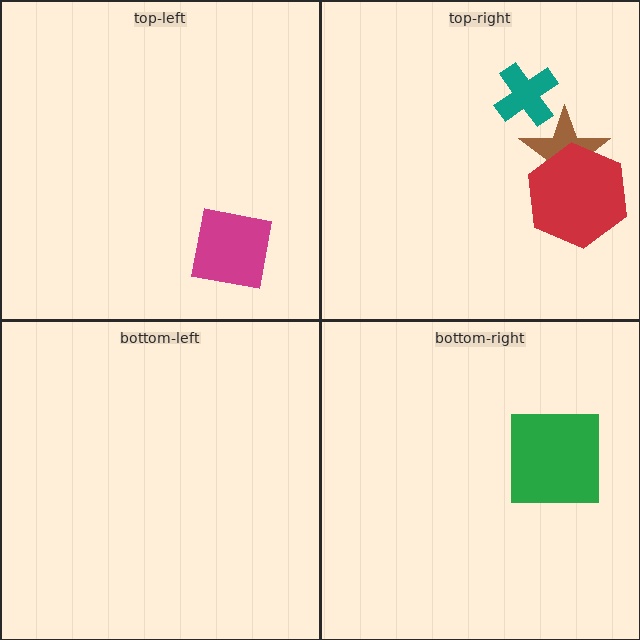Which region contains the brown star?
The top-right region.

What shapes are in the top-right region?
The teal cross, the brown star, the red hexagon.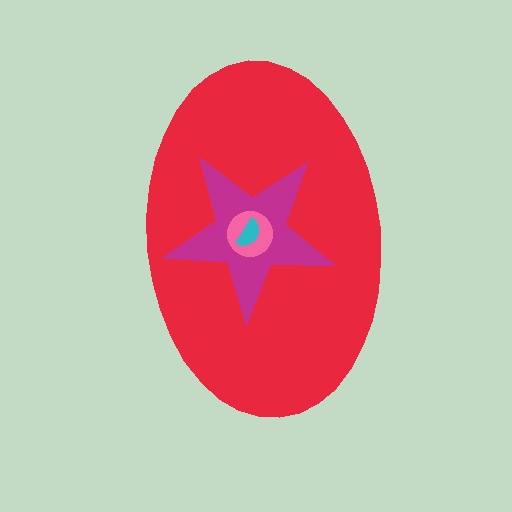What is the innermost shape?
The cyan semicircle.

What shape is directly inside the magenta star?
The pink circle.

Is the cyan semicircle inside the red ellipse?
Yes.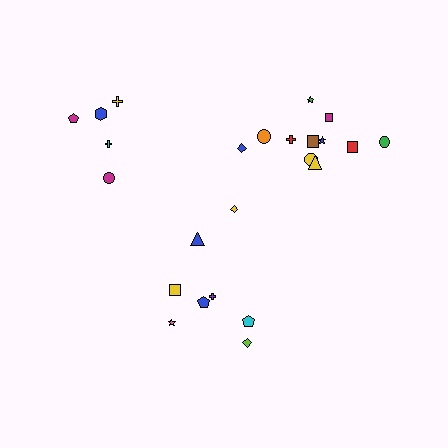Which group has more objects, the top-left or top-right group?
The top-right group.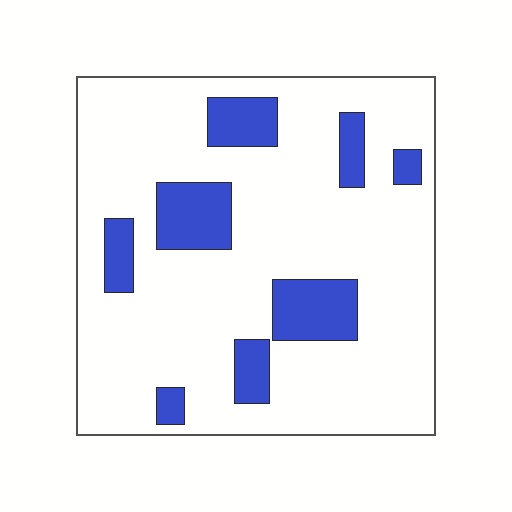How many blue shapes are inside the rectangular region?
8.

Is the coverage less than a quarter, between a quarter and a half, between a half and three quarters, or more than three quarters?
Less than a quarter.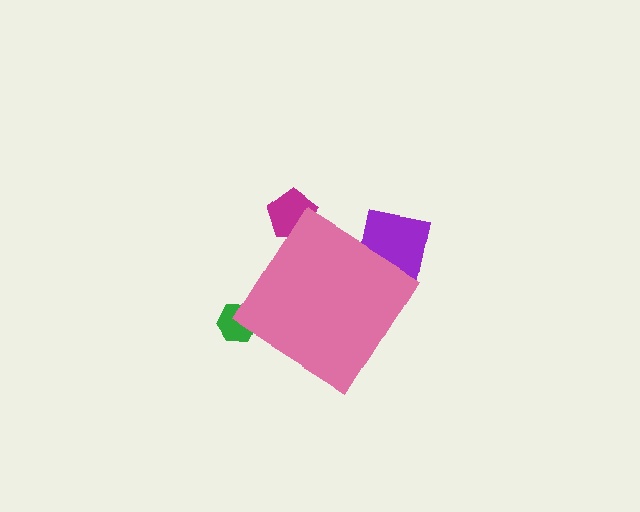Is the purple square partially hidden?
Yes, the purple square is partially hidden behind the pink diamond.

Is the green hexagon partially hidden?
Yes, the green hexagon is partially hidden behind the pink diamond.